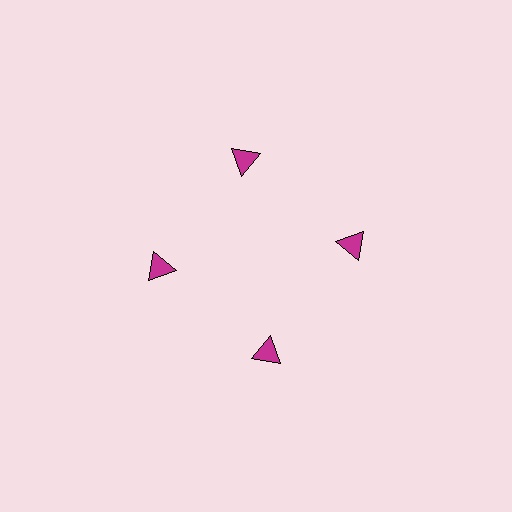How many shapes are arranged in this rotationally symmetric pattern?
There are 4 shapes, arranged in 4 groups of 1.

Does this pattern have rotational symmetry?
Yes, this pattern has 4-fold rotational symmetry. It looks the same after rotating 90 degrees around the center.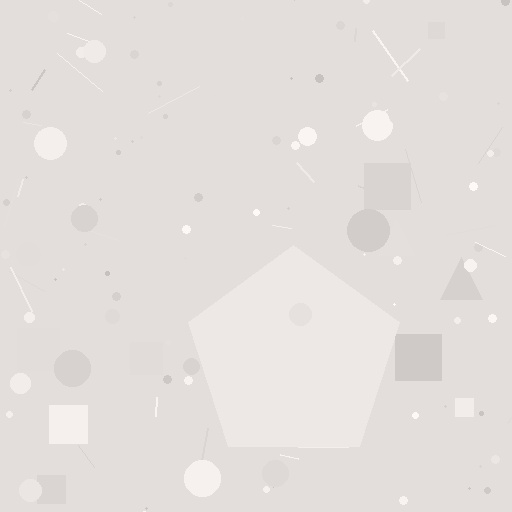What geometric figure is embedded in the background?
A pentagon is embedded in the background.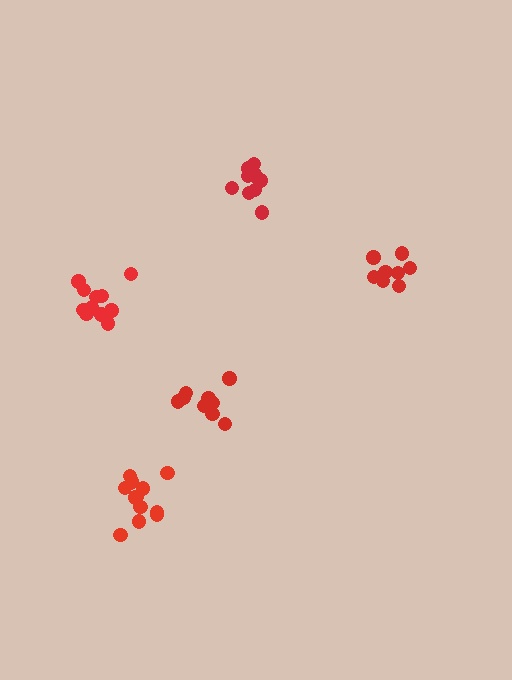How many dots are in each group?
Group 1: 9 dots, Group 2: 11 dots, Group 3: 13 dots, Group 4: 11 dots, Group 5: 8 dots (52 total).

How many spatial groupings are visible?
There are 5 spatial groupings.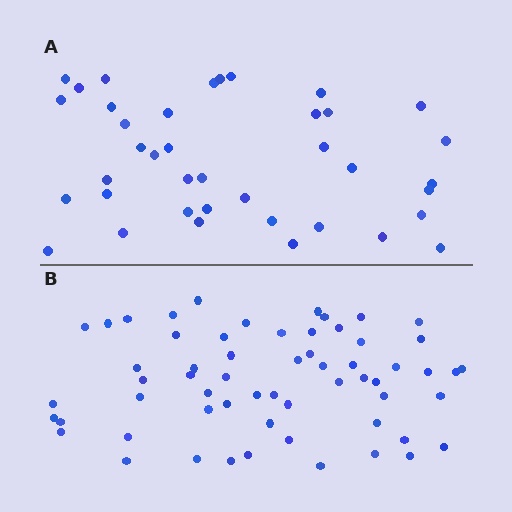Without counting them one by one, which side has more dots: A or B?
Region B (the bottom region) has more dots.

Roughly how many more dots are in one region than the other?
Region B has approximately 20 more dots than region A.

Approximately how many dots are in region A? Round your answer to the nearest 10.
About 40 dots. (The exact count is 39, which rounds to 40.)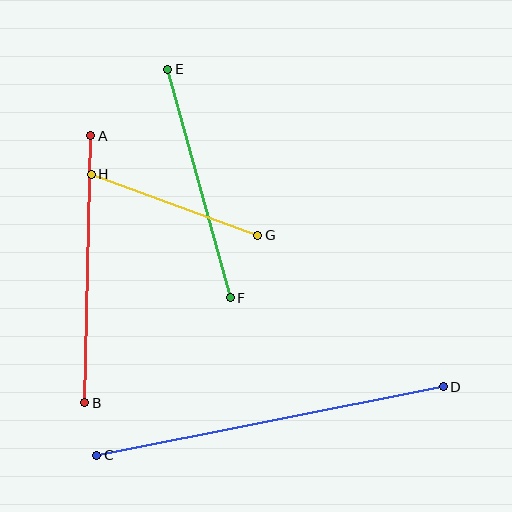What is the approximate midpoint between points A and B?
The midpoint is at approximately (88, 269) pixels.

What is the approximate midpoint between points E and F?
The midpoint is at approximately (199, 184) pixels.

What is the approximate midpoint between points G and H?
The midpoint is at approximately (175, 205) pixels.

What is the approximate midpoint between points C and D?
The midpoint is at approximately (270, 421) pixels.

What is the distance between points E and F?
The distance is approximately 237 pixels.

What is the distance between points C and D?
The distance is approximately 353 pixels.